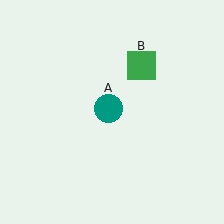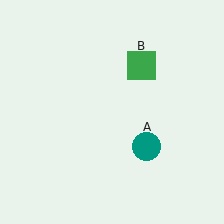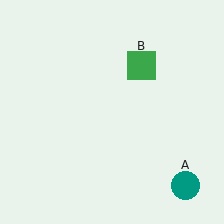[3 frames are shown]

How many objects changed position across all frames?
1 object changed position: teal circle (object A).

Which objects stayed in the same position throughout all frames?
Green square (object B) remained stationary.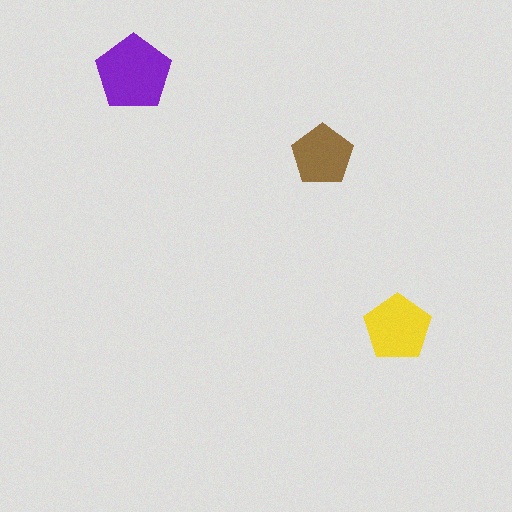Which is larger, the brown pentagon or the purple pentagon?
The purple one.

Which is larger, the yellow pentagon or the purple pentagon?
The purple one.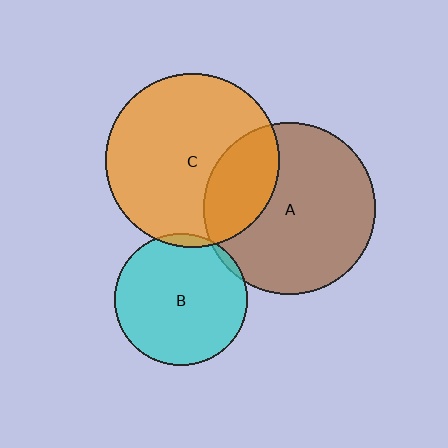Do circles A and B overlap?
Yes.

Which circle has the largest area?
Circle C (orange).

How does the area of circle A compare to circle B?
Approximately 1.7 times.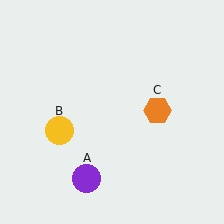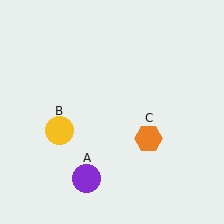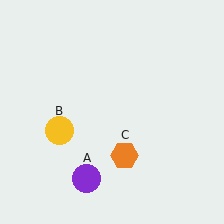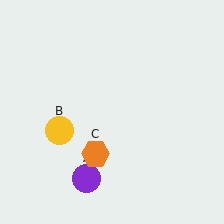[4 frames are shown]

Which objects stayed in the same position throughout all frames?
Purple circle (object A) and yellow circle (object B) remained stationary.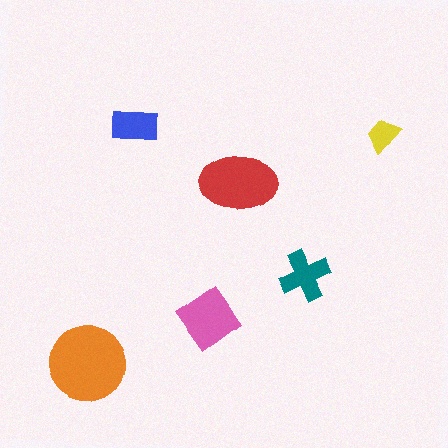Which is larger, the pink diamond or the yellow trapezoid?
The pink diamond.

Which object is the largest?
The orange circle.